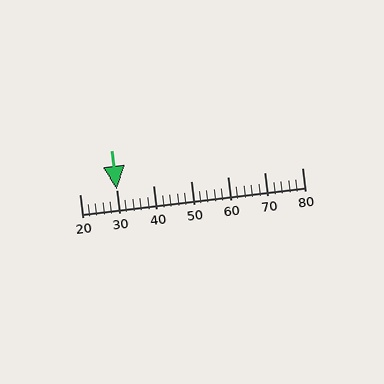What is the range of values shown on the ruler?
The ruler shows values from 20 to 80.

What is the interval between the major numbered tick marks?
The major tick marks are spaced 10 units apart.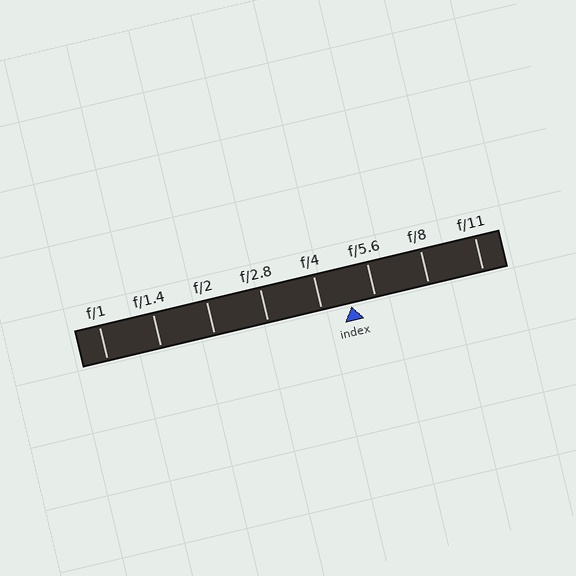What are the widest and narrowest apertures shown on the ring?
The widest aperture shown is f/1 and the narrowest is f/11.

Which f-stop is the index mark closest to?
The index mark is closest to f/5.6.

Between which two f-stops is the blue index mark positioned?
The index mark is between f/4 and f/5.6.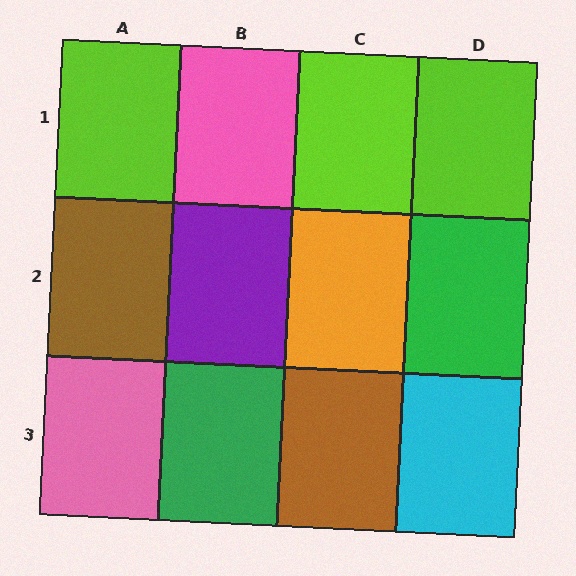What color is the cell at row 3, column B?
Green.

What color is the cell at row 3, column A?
Pink.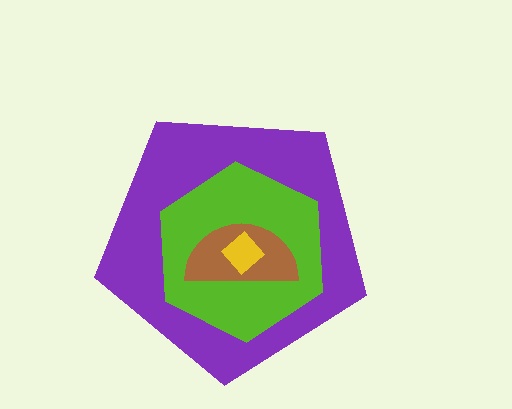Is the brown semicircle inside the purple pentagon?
Yes.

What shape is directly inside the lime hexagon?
The brown semicircle.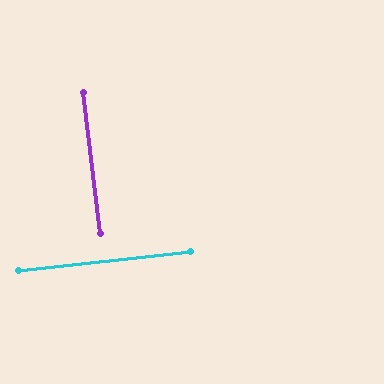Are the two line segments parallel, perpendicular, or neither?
Perpendicular — they meet at approximately 89°.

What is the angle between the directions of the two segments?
Approximately 89 degrees.